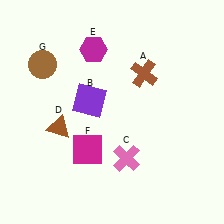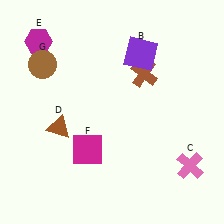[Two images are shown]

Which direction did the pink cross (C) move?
The pink cross (C) moved right.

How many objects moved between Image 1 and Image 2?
3 objects moved between the two images.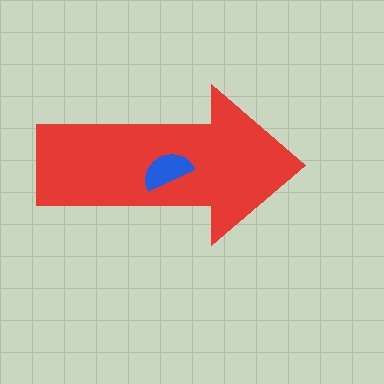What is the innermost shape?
The blue semicircle.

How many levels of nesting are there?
2.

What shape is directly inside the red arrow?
The blue semicircle.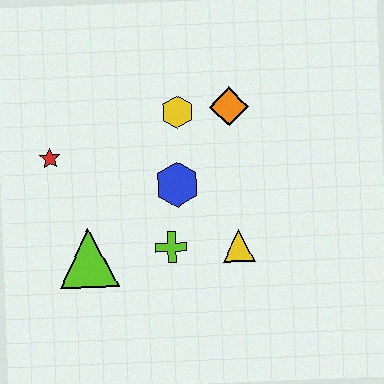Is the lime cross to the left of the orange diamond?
Yes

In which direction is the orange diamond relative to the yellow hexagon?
The orange diamond is to the right of the yellow hexagon.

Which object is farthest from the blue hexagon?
The red star is farthest from the blue hexagon.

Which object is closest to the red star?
The lime triangle is closest to the red star.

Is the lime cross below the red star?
Yes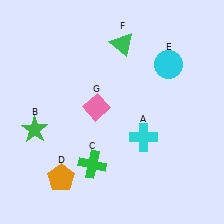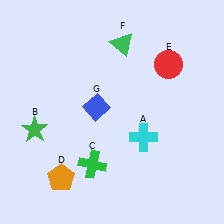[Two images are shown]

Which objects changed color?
E changed from cyan to red. G changed from pink to blue.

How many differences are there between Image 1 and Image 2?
There are 2 differences between the two images.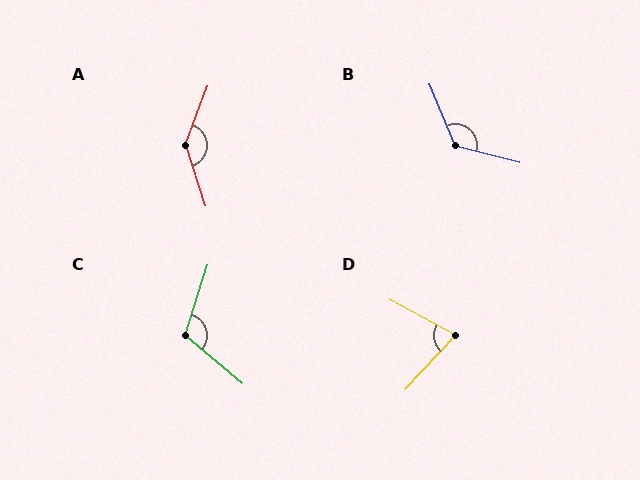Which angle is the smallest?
D, at approximately 75 degrees.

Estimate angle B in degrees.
Approximately 127 degrees.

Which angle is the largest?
A, at approximately 141 degrees.